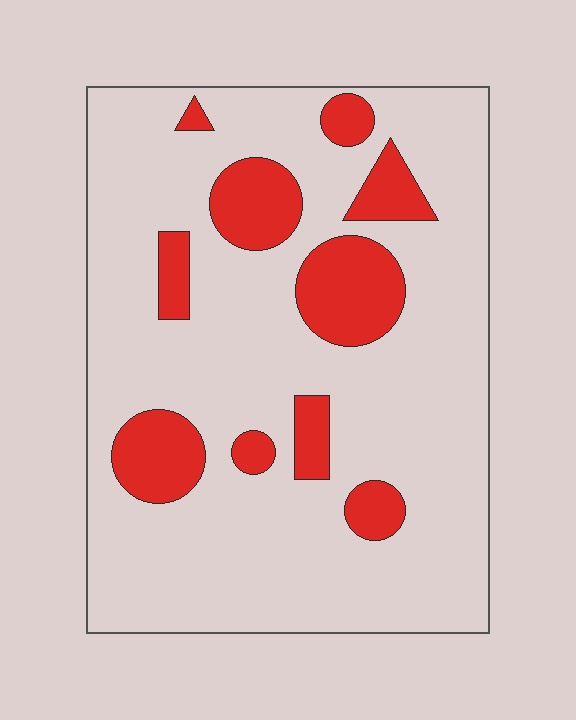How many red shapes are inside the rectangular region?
10.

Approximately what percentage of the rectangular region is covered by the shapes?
Approximately 20%.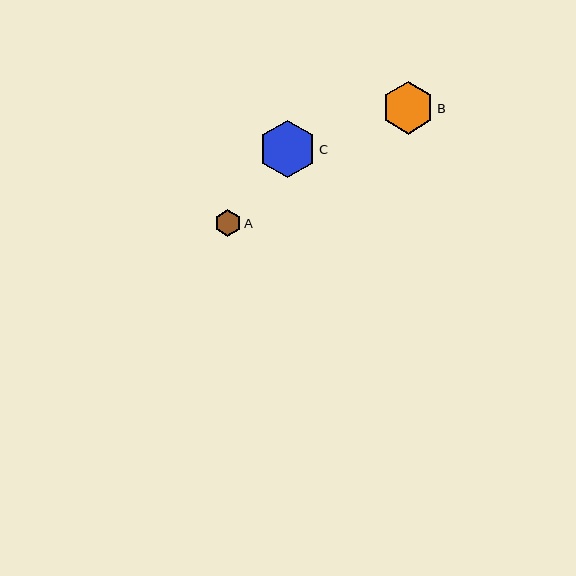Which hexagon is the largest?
Hexagon C is the largest with a size of approximately 58 pixels.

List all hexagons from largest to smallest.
From largest to smallest: C, B, A.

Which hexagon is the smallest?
Hexagon A is the smallest with a size of approximately 27 pixels.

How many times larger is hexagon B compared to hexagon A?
Hexagon B is approximately 2.0 times the size of hexagon A.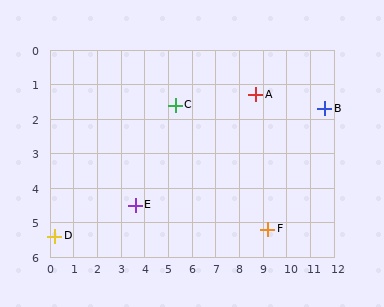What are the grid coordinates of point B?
Point B is at approximately (11.6, 1.7).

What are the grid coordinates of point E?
Point E is at approximately (3.6, 4.5).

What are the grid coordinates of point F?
Point F is at approximately (9.2, 5.2).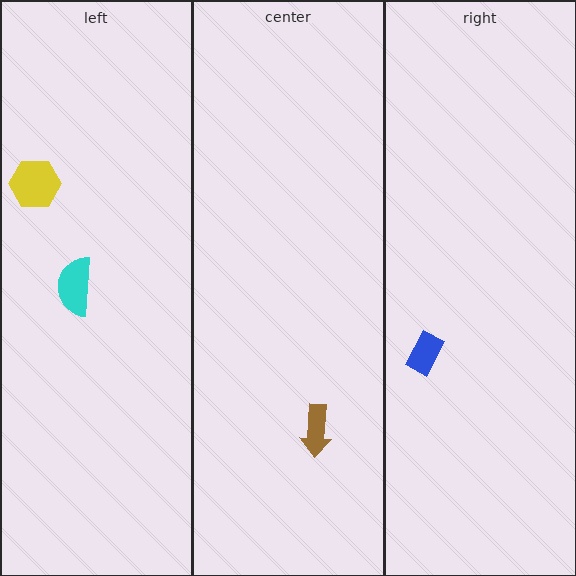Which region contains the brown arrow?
The center region.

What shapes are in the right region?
The blue rectangle.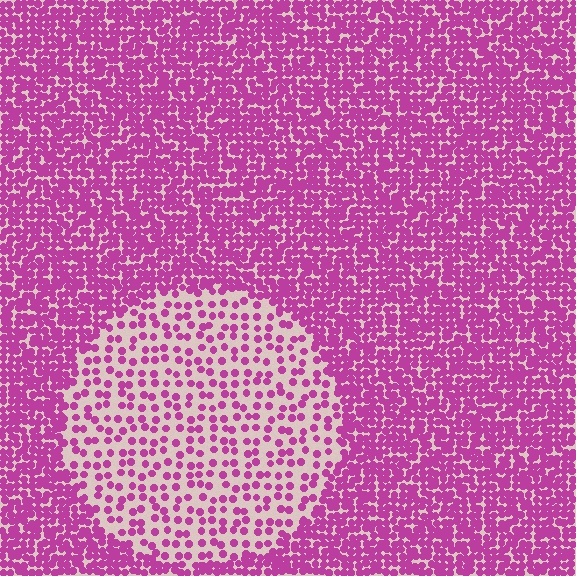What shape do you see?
I see a circle.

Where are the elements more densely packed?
The elements are more densely packed outside the circle boundary.